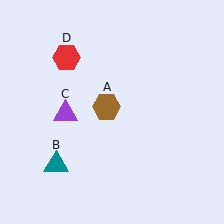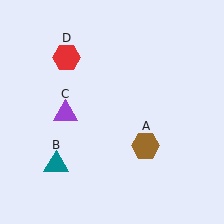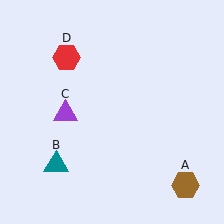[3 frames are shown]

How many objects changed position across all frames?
1 object changed position: brown hexagon (object A).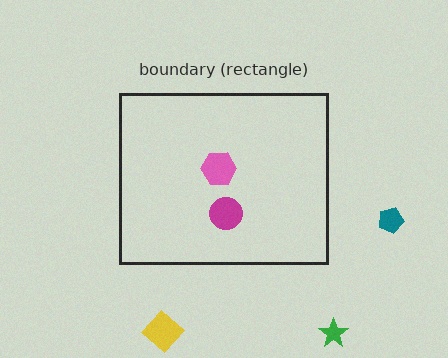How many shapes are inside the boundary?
2 inside, 3 outside.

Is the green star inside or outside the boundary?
Outside.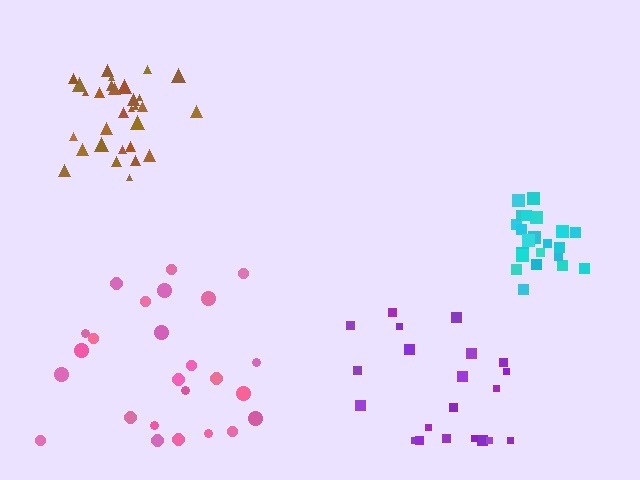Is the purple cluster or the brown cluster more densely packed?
Brown.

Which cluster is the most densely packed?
Cyan.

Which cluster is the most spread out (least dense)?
Purple.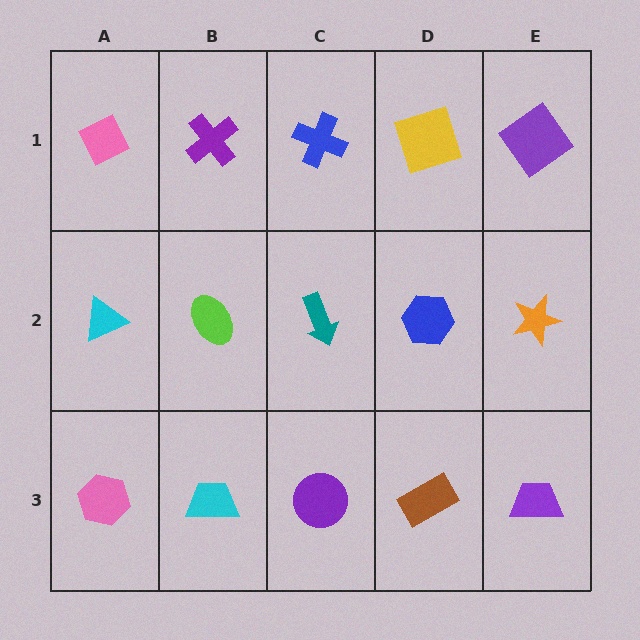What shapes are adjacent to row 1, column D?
A blue hexagon (row 2, column D), a blue cross (row 1, column C), a purple diamond (row 1, column E).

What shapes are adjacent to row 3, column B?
A lime ellipse (row 2, column B), a pink hexagon (row 3, column A), a purple circle (row 3, column C).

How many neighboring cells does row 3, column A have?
2.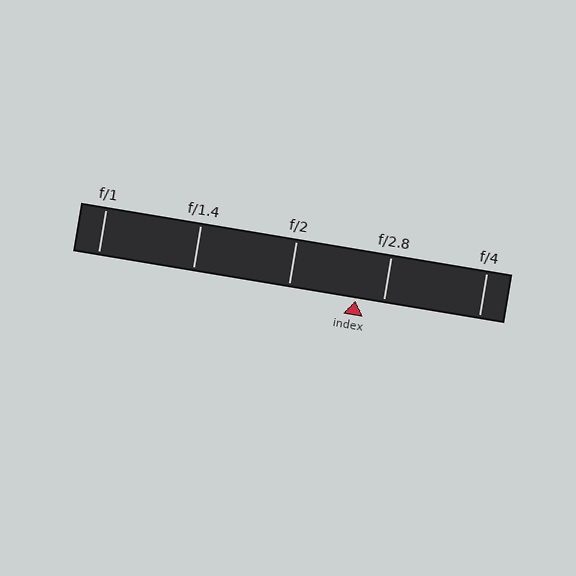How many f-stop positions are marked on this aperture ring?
There are 5 f-stop positions marked.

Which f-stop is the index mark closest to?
The index mark is closest to f/2.8.